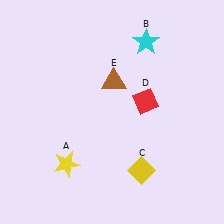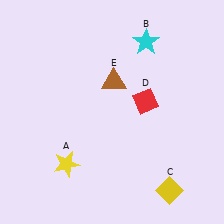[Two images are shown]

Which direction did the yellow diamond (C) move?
The yellow diamond (C) moved right.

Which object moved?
The yellow diamond (C) moved right.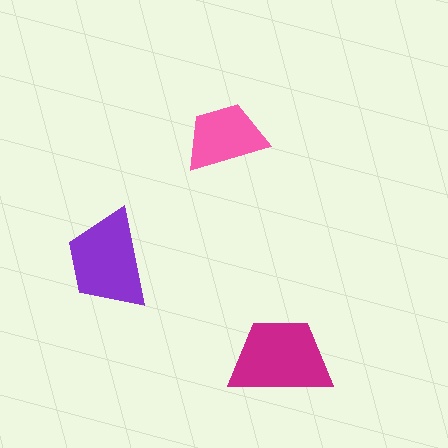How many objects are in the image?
There are 3 objects in the image.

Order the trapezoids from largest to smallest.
the magenta one, the purple one, the pink one.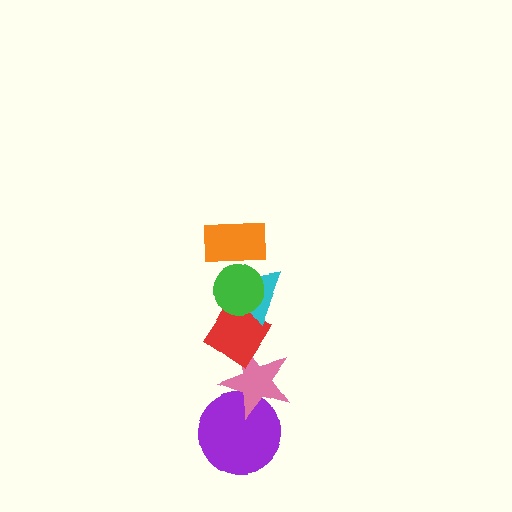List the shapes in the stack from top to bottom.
From top to bottom: the orange rectangle, the green circle, the cyan triangle, the red diamond, the pink star, the purple circle.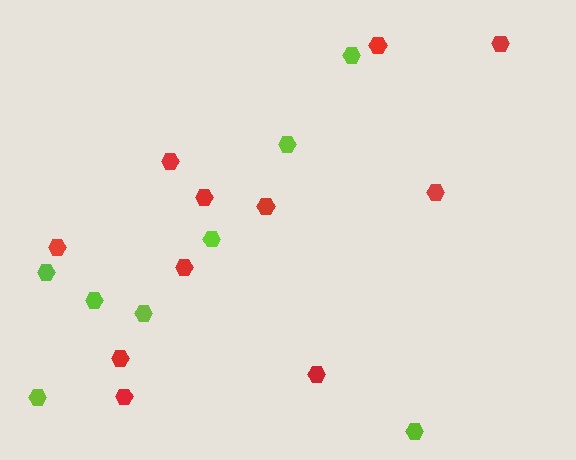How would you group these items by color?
There are 2 groups: one group of red hexagons (11) and one group of lime hexagons (8).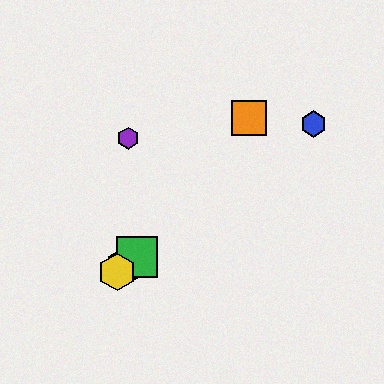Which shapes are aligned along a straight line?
The red hexagon, the blue hexagon, the green square, the yellow hexagon are aligned along a straight line.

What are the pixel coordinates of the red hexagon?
The red hexagon is at (125, 266).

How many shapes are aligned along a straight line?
4 shapes (the red hexagon, the blue hexagon, the green square, the yellow hexagon) are aligned along a straight line.